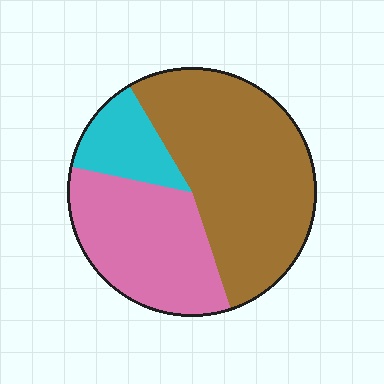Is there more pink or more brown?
Brown.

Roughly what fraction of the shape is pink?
Pink covers 33% of the shape.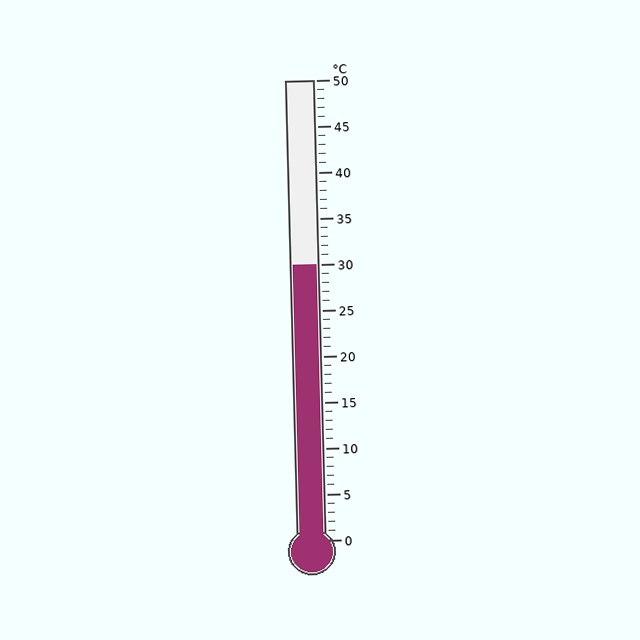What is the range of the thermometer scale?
The thermometer scale ranges from 0°C to 50°C.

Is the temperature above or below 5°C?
The temperature is above 5°C.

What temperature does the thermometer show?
The thermometer shows approximately 30°C.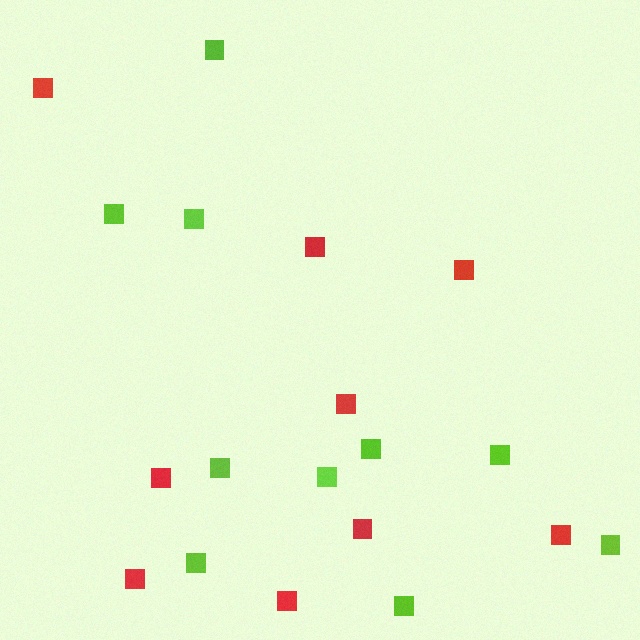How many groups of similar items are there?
There are 2 groups: one group of red squares (9) and one group of lime squares (10).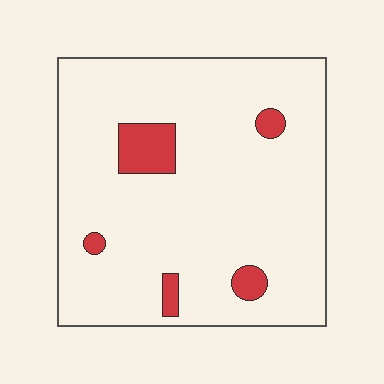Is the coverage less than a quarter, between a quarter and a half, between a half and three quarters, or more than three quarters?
Less than a quarter.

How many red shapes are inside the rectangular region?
5.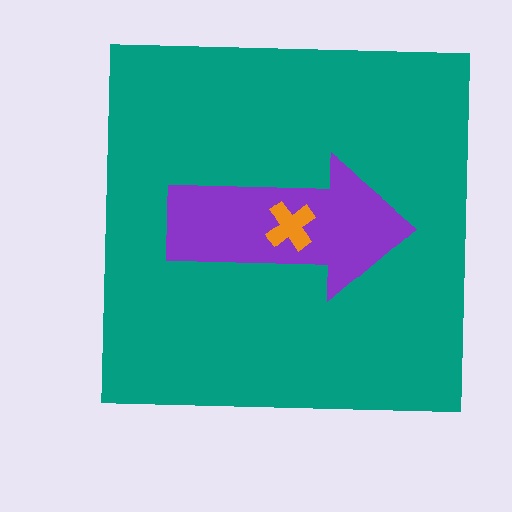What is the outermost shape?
The teal square.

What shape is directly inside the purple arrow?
The orange cross.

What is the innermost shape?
The orange cross.